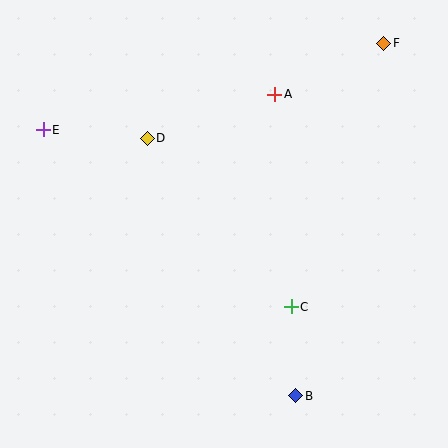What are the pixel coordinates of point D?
Point D is at (147, 138).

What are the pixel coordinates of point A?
Point A is at (275, 94).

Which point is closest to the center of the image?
Point C at (291, 307) is closest to the center.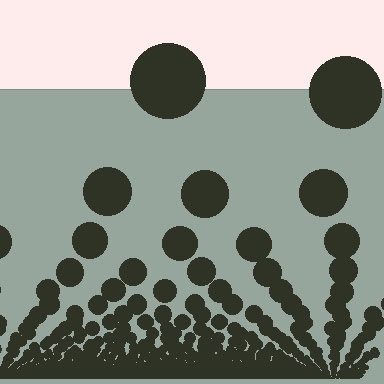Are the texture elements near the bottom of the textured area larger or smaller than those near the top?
Smaller. The gradient is inverted — elements near the bottom are smaller and denser.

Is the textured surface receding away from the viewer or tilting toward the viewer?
The surface appears to tilt toward the viewer. Texture elements get larger and sparser toward the top.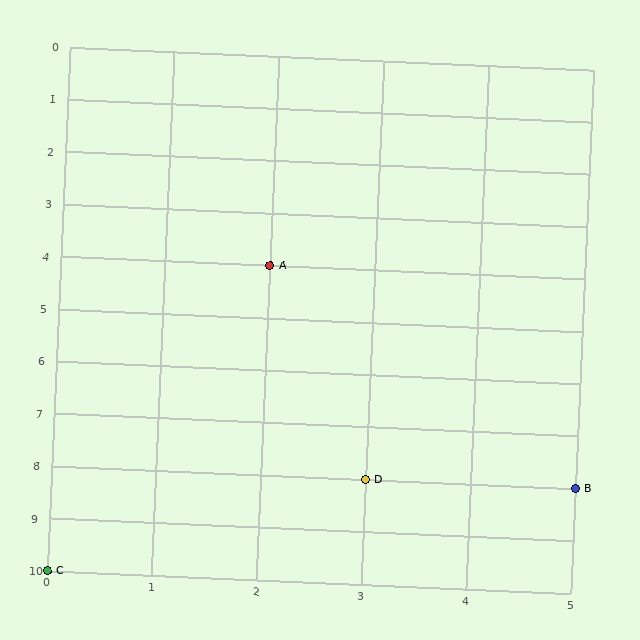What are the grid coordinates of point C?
Point C is at grid coordinates (0, 10).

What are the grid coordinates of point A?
Point A is at grid coordinates (2, 4).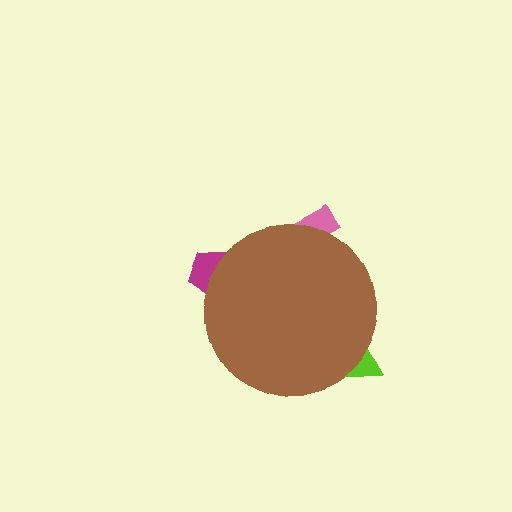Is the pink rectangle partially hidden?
Yes, the pink rectangle is partially hidden behind the brown circle.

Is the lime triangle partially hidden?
Yes, the lime triangle is partially hidden behind the brown circle.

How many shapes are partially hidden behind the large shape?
3 shapes are partially hidden.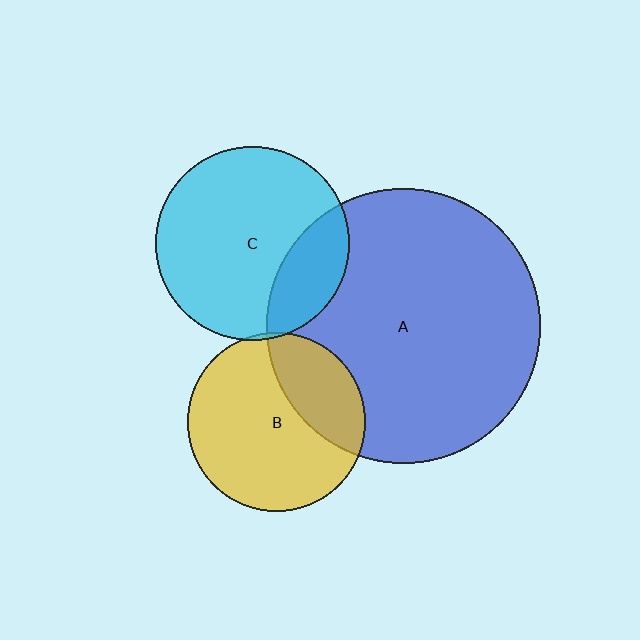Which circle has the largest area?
Circle A (blue).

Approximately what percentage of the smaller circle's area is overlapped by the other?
Approximately 20%.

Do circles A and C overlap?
Yes.